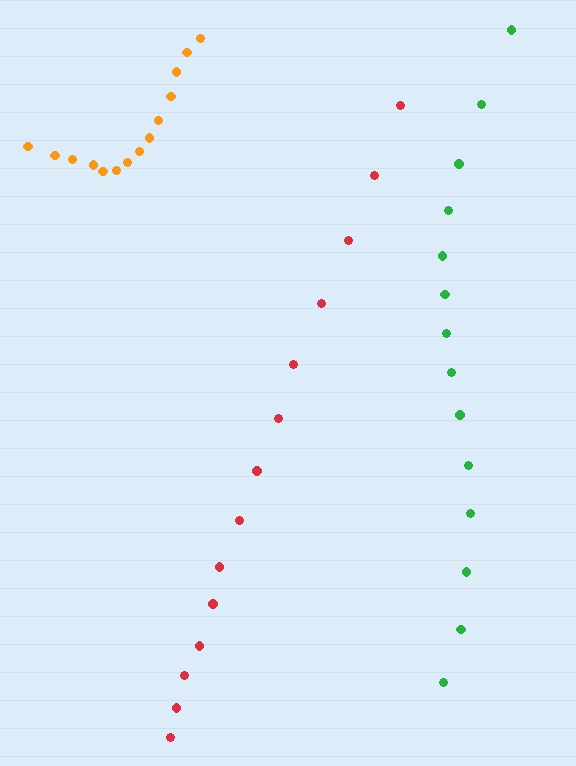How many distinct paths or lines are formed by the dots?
There are 3 distinct paths.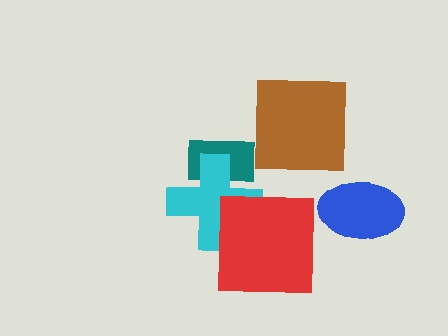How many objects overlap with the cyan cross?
2 objects overlap with the cyan cross.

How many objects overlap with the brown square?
0 objects overlap with the brown square.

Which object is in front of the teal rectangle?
The cyan cross is in front of the teal rectangle.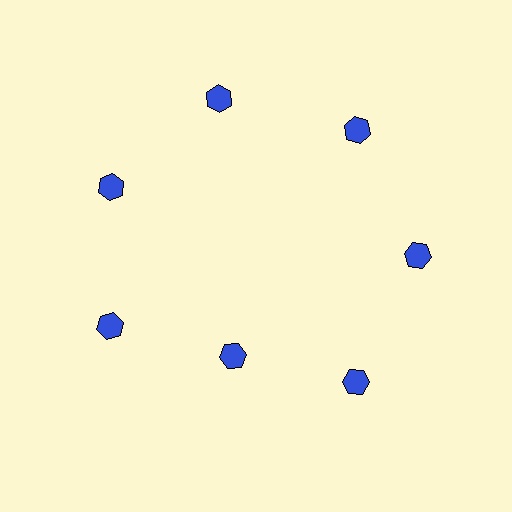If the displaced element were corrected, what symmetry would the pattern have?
It would have 7-fold rotational symmetry — the pattern would map onto itself every 51 degrees.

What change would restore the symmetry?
The symmetry would be restored by moving it outward, back onto the ring so that all 7 hexagons sit at equal angles and equal distance from the center.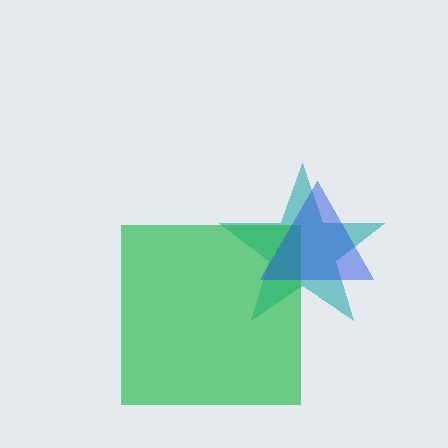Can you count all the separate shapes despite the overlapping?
Yes, there are 3 separate shapes.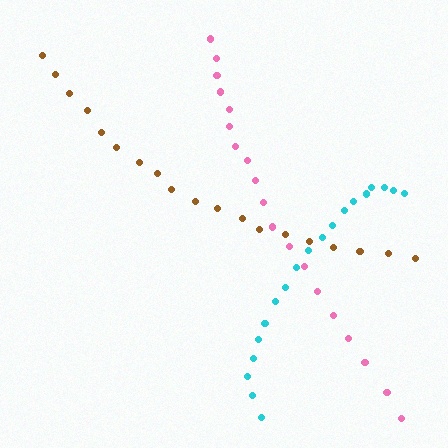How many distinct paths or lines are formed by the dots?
There are 3 distinct paths.